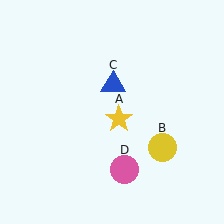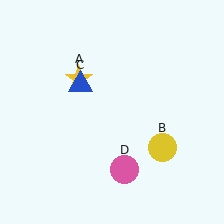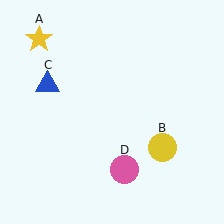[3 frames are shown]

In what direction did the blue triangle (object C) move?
The blue triangle (object C) moved left.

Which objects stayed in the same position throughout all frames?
Yellow circle (object B) and pink circle (object D) remained stationary.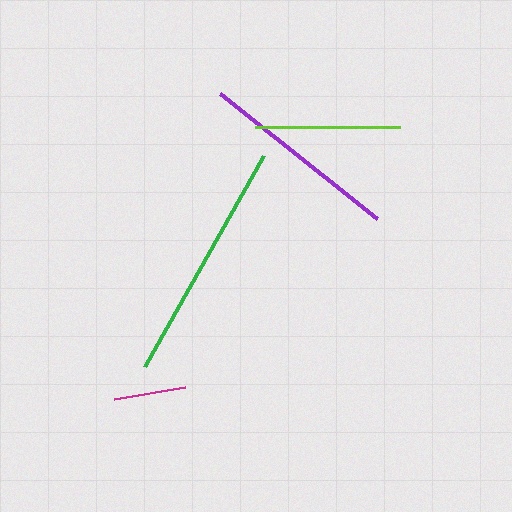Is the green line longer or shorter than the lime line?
The green line is longer than the lime line.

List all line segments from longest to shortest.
From longest to shortest: green, purple, lime, magenta.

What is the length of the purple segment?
The purple segment is approximately 201 pixels long.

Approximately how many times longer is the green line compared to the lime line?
The green line is approximately 1.7 times the length of the lime line.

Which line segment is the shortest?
The magenta line is the shortest at approximately 72 pixels.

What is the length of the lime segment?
The lime segment is approximately 145 pixels long.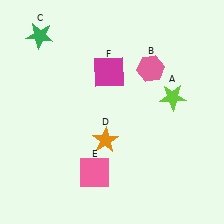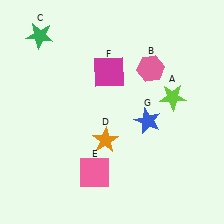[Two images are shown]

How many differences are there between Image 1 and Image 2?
There is 1 difference between the two images.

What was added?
A blue star (G) was added in Image 2.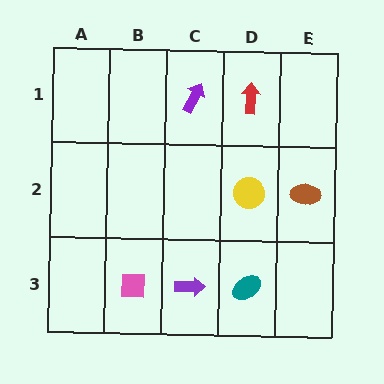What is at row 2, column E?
A brown ellipse.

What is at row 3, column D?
A teal ellipse.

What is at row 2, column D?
A yellow circle.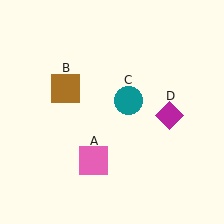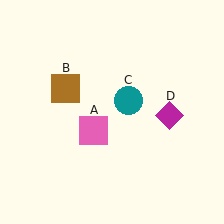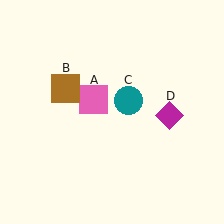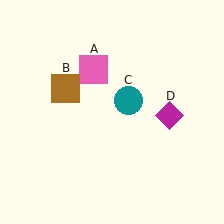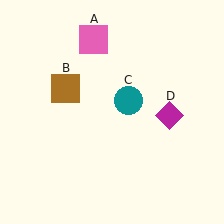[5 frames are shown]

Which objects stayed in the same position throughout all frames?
Brown square (object B) and teal circle (object C) and magenta diamond (object D) remained stationary.